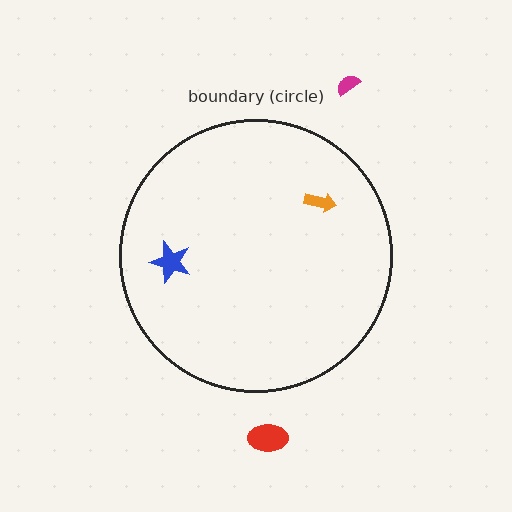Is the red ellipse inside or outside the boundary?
Outside.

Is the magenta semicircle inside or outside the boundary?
Outside.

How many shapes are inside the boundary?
2 inside, 2 outside.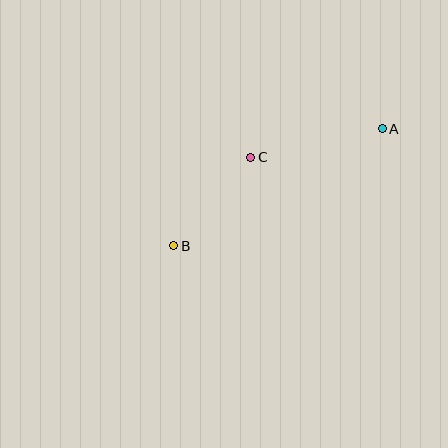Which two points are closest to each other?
Points B and C are closest to each other.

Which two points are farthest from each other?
Points A and B are farthest from each other.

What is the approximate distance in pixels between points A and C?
The distance between A and C is approximately 135 pixels.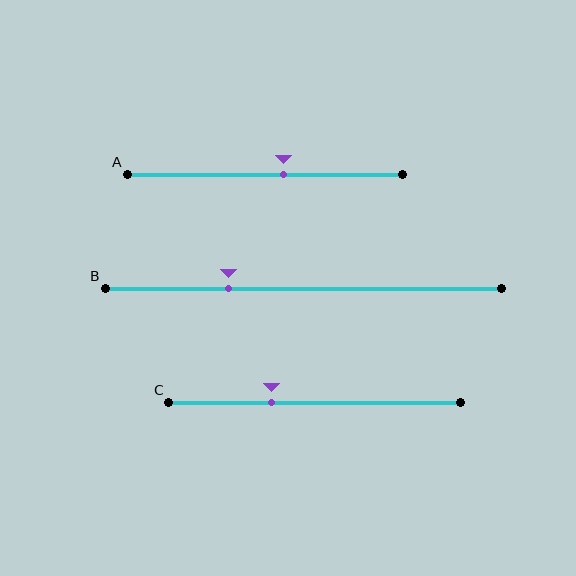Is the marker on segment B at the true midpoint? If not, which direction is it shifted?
No, the marker on segment B is shifted to the left by about 19% of the segment length.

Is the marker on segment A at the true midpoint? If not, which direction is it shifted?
No, the marker on segment A is shifted to the right by about 7% of the segment length.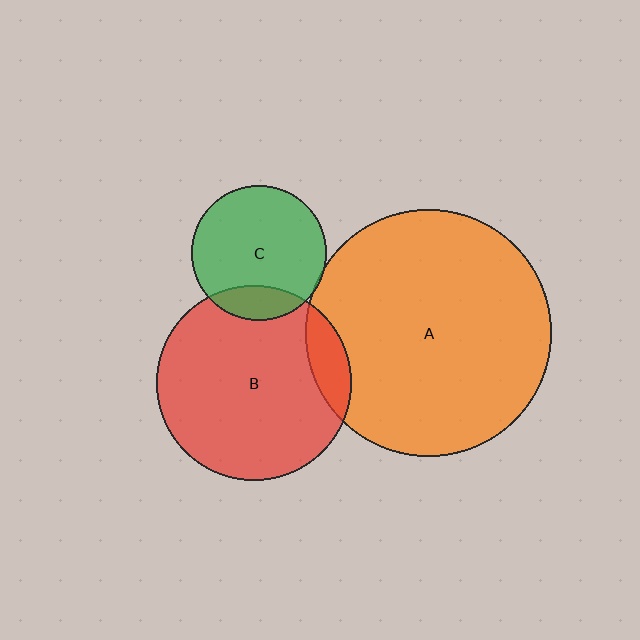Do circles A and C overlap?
Yes.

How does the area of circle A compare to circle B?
Approximately 1.6 times.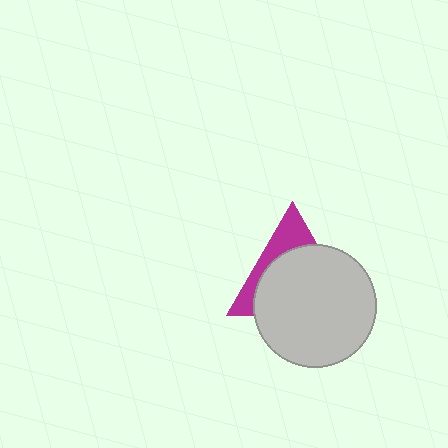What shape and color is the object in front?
The object in front is a light gray circle.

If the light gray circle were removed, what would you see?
You would see the complete magenta triangle.